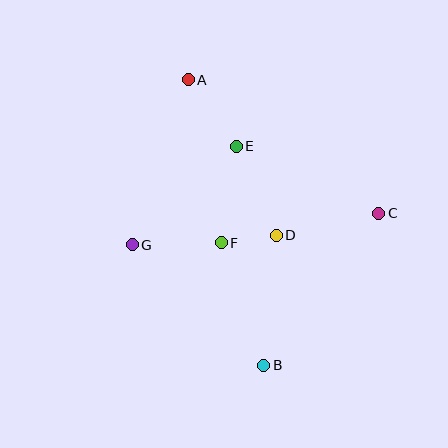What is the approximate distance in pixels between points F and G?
The distance between F and G is approximately 89 pixels.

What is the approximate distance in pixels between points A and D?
The distance between A and D is approximately 179 pixels.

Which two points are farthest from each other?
Points A and B are farthest from each other.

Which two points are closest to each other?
Points D and F are closest to each other.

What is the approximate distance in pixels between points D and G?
The distance between D and G is approximately 145 pixels.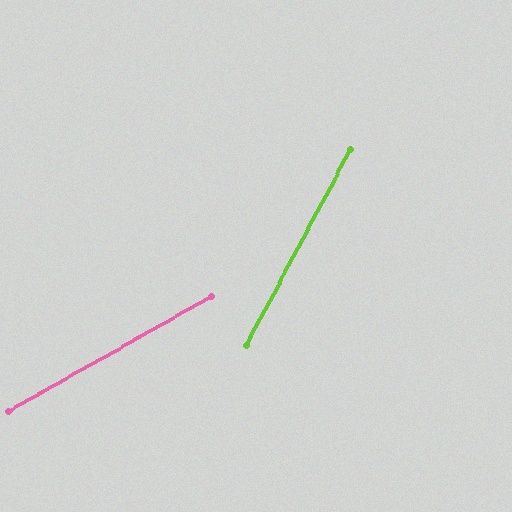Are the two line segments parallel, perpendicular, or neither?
Neither parallel nor perpendicular — they differ by about 33°.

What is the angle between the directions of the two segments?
Approximately 33 degrees.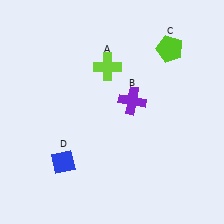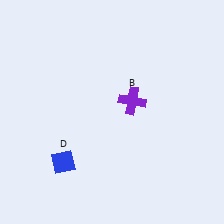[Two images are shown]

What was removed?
The lime cross (A), the lime pentagon (C) were removed in Image 2.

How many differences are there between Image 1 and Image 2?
There are 2 differences between the two images.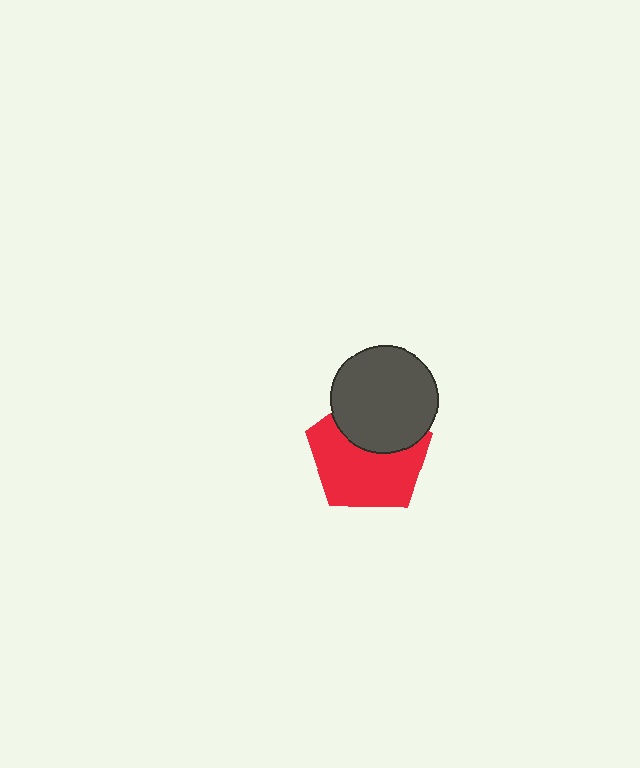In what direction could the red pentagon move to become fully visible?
The red pentagon could move down. That would shift it out from behind the dark gray circle entirely.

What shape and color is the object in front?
The object in front is a dark gray circle.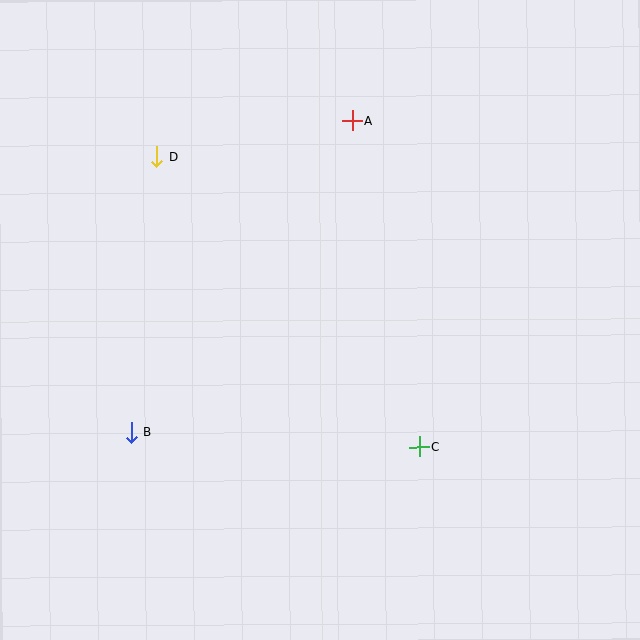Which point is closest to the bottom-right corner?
Point C is closest to the bottom-right corner.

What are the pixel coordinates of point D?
Point D is at (157, 157).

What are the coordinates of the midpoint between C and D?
The midpoint between C and D is at (288, 302).